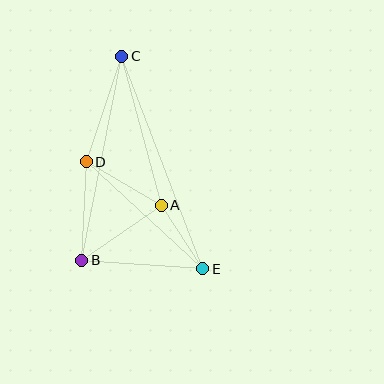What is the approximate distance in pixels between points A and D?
The distance between A and D is approximately 87 pixels.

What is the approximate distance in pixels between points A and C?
The distance between A and C is approximately 154 pixels.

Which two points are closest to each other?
Points A and E are closest to each other.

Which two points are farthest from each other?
Points C and E are farthest from each other.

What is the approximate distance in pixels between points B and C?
The distance between B and C is approximately 208 pixels.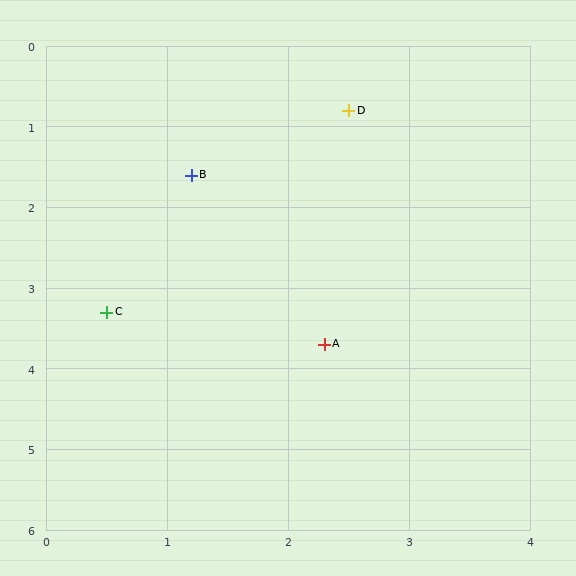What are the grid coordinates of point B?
Point B is at approximately (1.2, 1.6).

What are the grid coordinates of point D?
Point D is at approximately (2.5, 0.8).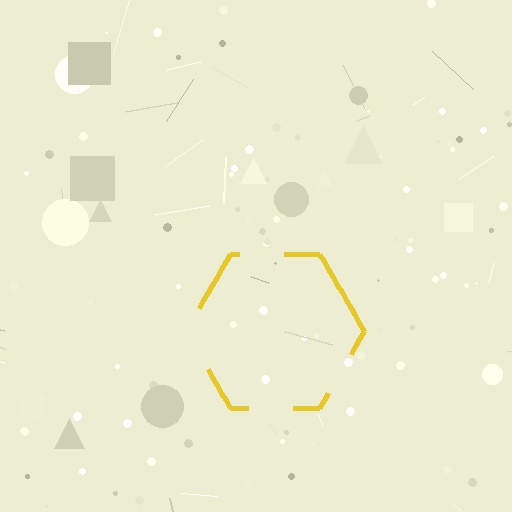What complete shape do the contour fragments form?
The contour fragments form a hexagon.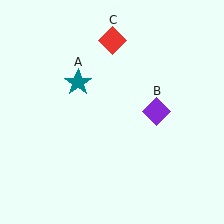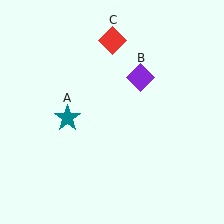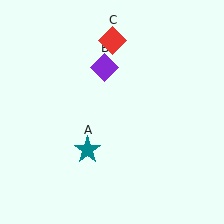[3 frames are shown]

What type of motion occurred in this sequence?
The teal star (object A), purple diamond (object B) rotated counterclockwise around the center of the scene.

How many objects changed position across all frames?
2 objects changed position: teal star (object A), purple diamond (object B).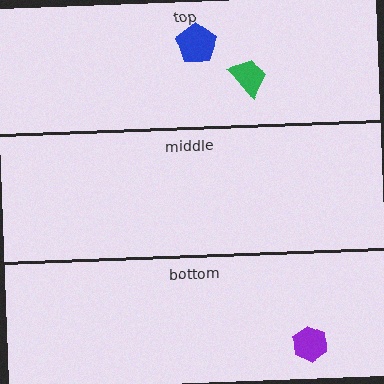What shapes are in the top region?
The blue pentagon, the green trapezoid.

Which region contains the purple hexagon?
The bottom region.